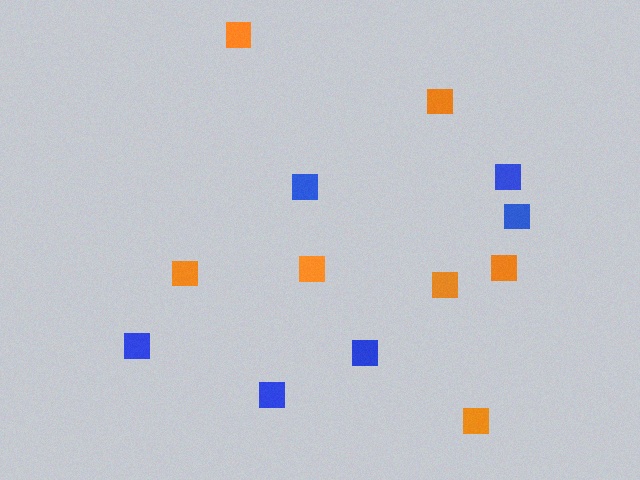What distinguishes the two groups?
There are 2 groups: one group of blue squares (6) and one group of orange squares (7).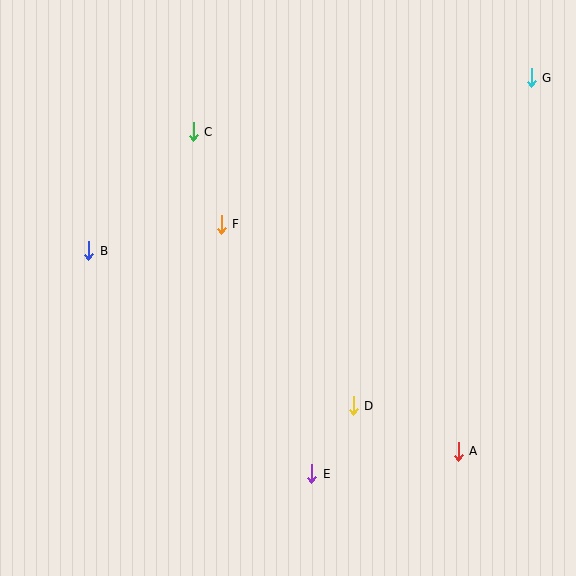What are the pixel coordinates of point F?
Point F is at (221, 224).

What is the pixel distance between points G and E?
The distance between G and E is 453 pixels.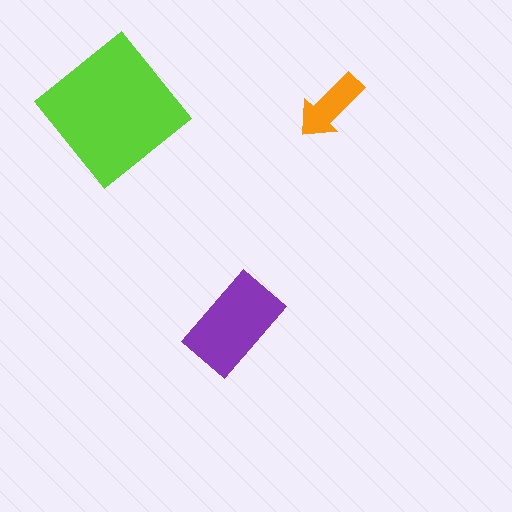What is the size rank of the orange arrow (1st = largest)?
3rd.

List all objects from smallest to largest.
The orange arrow, the purple rectangle, the lime diamond.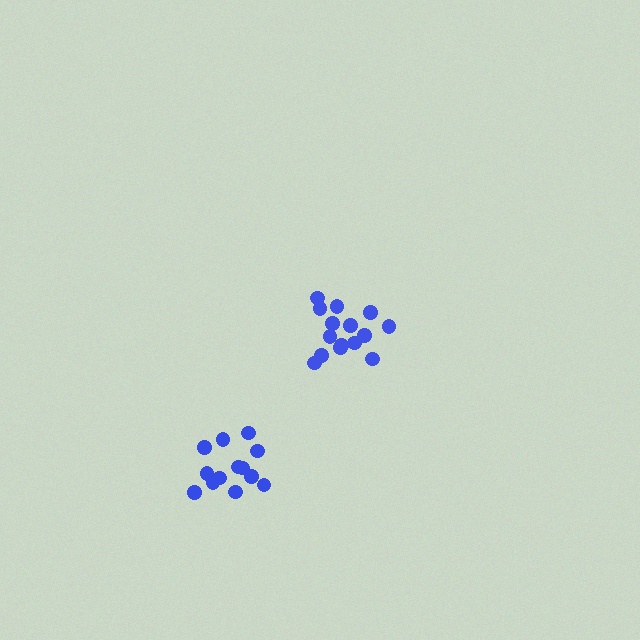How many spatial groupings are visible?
There are 2 spatial groupings.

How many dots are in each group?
Group 1: 15 dots, Group 2: 13 dots (28 total).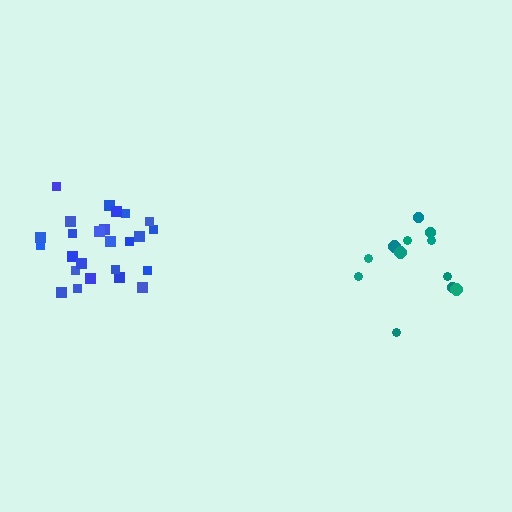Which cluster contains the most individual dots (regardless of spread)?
Blue (25).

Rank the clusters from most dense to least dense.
blue, teal.